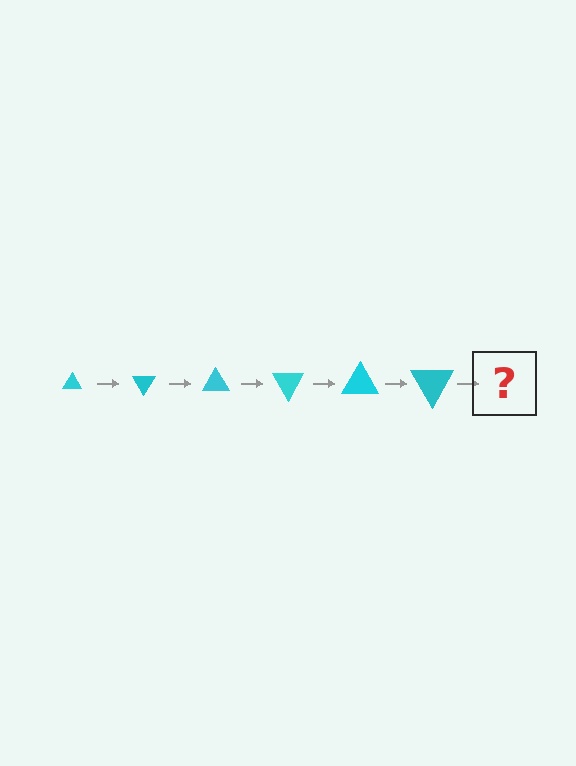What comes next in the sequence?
The next element should be a triangle, larger than the previous one and rotated 360 degrees from the start.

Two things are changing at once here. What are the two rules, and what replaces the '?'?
The two rules are that the triangle grows larger each step and it rotates 60 degrees each step. The '?' should be a triangle, larger than the previous one and rotated 360 degrees from the start.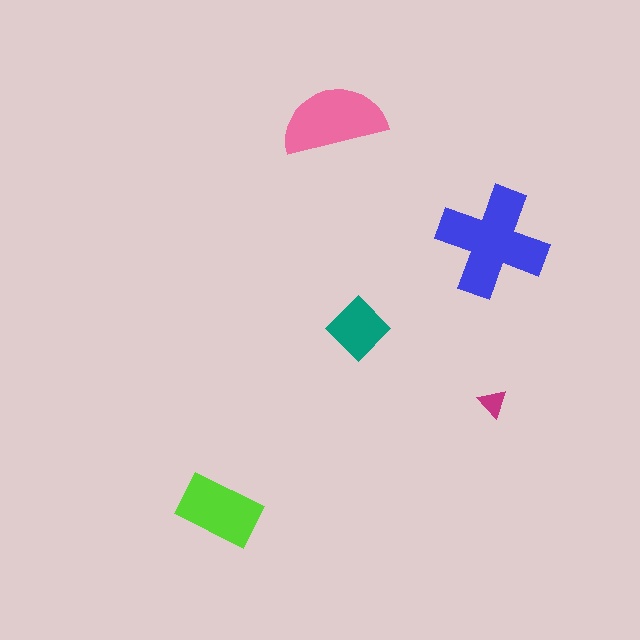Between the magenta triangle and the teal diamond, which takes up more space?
The teal diamond.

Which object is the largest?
The blue cross.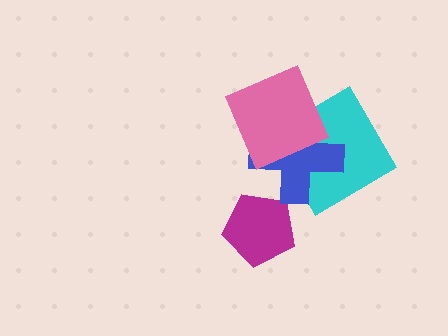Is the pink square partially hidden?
No, no other shape covers it.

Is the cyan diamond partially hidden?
Yes, it is partially covered by another shape.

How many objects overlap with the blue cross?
2 objects overlap with the blue cross.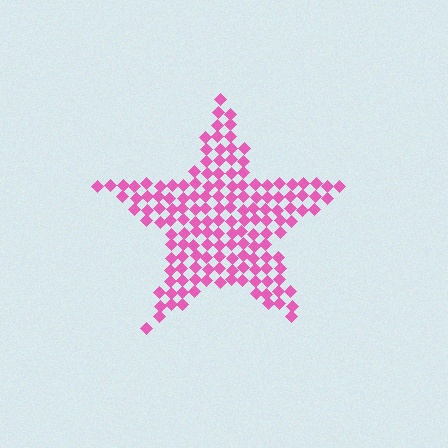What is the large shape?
The large shape is a star.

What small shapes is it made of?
It is made of small diamonds.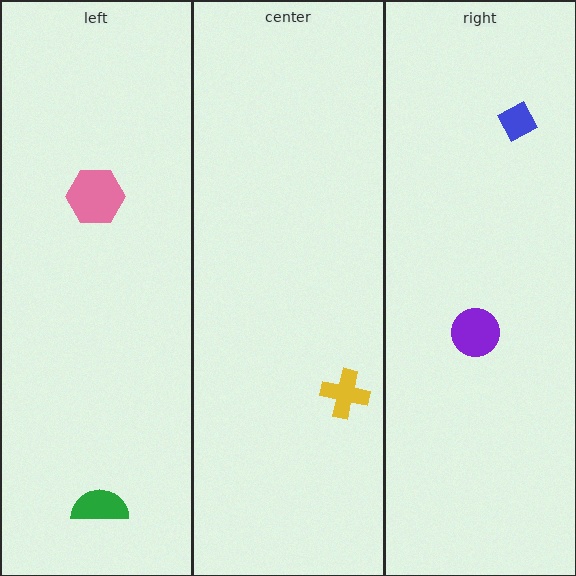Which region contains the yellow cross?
The center region.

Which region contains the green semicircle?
The left region.